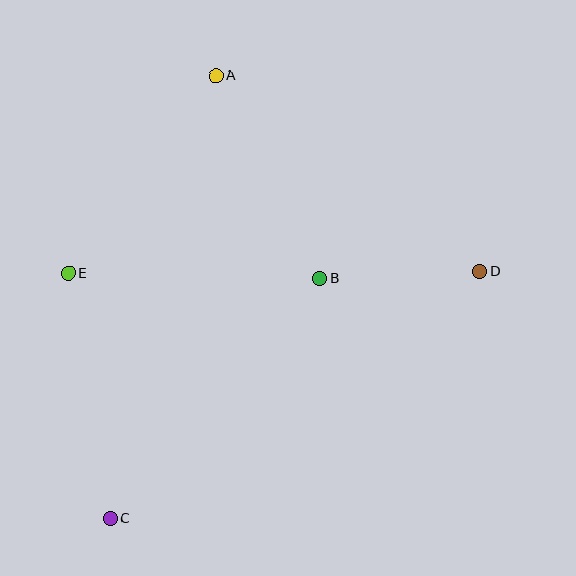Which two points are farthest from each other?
Points A and C are farthest from each other.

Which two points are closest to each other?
Points B and D are closest to each other.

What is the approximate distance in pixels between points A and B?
The distance between A and B is approximately 228 pixels.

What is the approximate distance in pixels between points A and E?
The distance between A and E is approximately 247 pixels.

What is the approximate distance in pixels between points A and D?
The distance between A and D is approximately 328 pixels.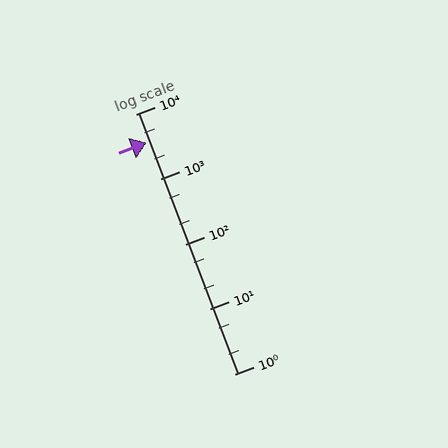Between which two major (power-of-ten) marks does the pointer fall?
The pointer is between 1000 and 10000.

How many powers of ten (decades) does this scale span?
The scale spans 4 decades, from 1 to 10000.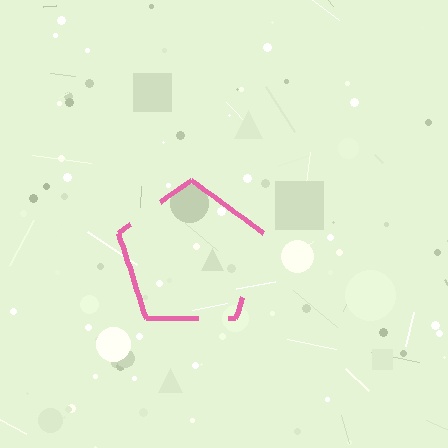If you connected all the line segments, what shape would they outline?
They would outline a pentagon.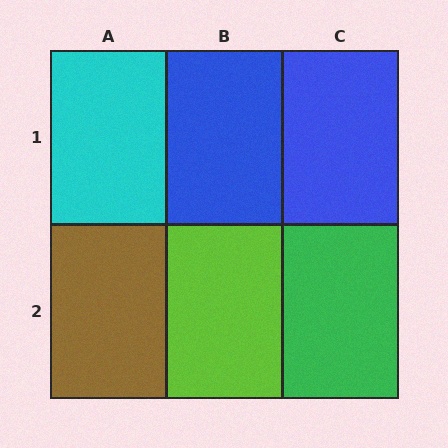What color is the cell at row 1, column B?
Blue.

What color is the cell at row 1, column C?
Blue.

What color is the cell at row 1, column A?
Cyan.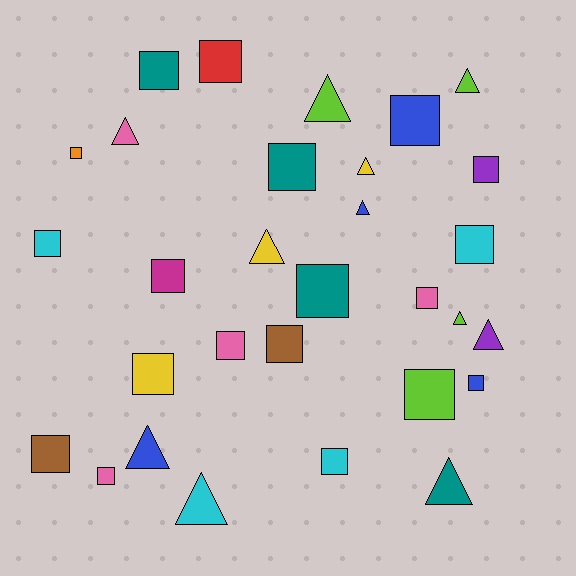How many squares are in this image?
There are 19 squares.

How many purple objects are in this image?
There are 2 purple objects.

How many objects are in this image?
There are 30 objects.